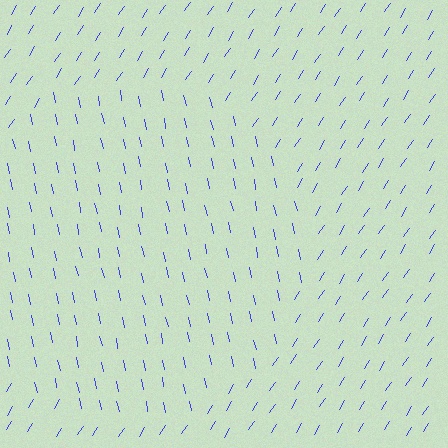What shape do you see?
I see a circle.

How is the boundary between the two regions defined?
The boundary is defined purely by a change in line orientation (approximately 45 degrees difference). All lines are the same color and thickness.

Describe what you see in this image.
The image is filled with small blue line segments. A circle region in the image has lines oriented differently from the surrounding lines, creating a visible texture boundary.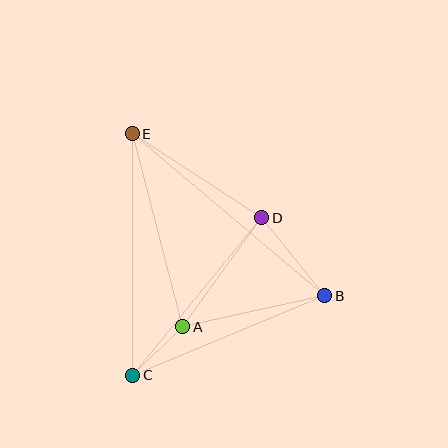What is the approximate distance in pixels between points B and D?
The distance between B and D is approximately 100 pixels.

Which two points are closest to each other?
Points A and C are closest to each other.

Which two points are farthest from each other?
Points B and E are farthest from each other.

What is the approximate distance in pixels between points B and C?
The distance between B and C is approximately 208 pixels.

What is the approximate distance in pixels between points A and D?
The distance between A and D is approximately 134 pixels.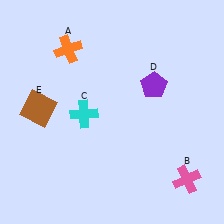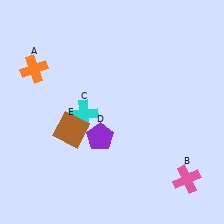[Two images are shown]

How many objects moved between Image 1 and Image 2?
3 objects moved between the two images.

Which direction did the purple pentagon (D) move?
The purple pentagon (D) moved left.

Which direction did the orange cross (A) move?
The orange cross (A) moved left.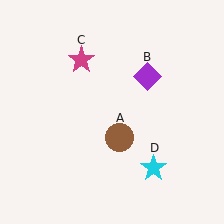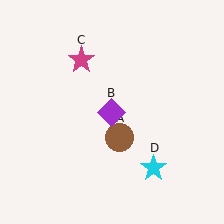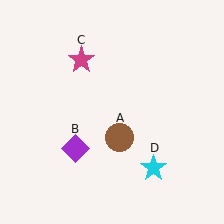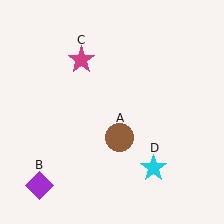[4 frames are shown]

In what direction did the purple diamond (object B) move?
The purple diamond (object B) moved down and to the left.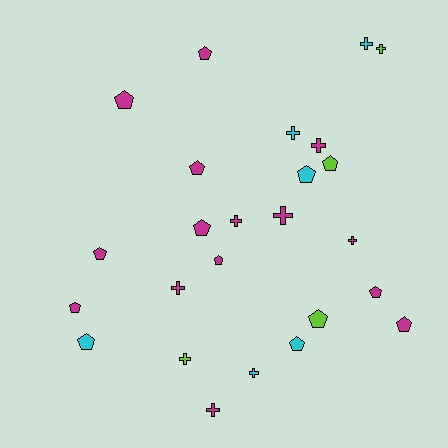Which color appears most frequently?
Magenta, with 15 objects.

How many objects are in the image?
There are 25 objects.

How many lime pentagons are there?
There are 2 lime pentagons.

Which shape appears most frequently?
Pentagon, with 14 objects.